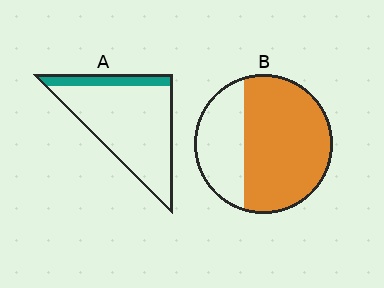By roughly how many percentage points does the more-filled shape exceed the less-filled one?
By roughly 50 percentage points (B over A).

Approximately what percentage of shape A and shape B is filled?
A is approximately 15% and B is approximately 70%.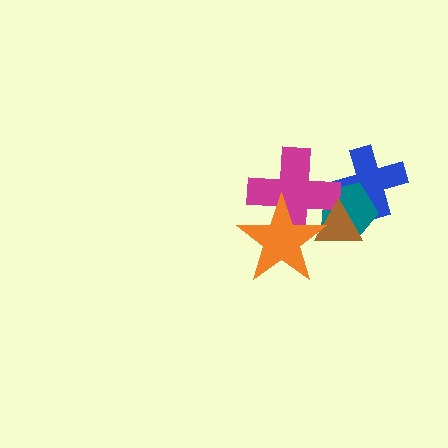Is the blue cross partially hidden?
Yes, it is partially covered by another shape.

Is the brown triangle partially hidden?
Yes, it is partially covered by another shape.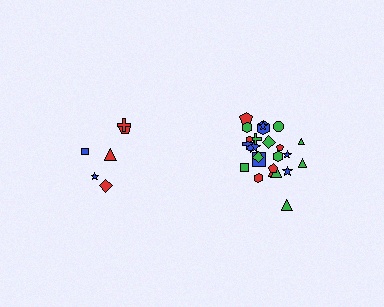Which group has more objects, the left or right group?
The right group.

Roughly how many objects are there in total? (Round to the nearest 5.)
Roughly 30 objects in total.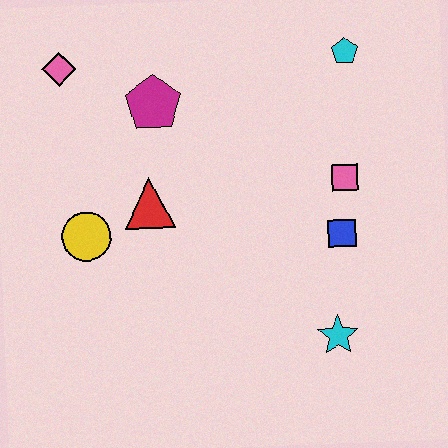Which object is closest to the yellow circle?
The red triangle is closest to the yellow circle.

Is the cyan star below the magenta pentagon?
Yes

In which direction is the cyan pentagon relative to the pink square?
The cyan pentagon is above the pink square.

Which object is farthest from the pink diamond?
The cyan star is farthest from the pink diamond.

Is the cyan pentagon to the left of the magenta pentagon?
No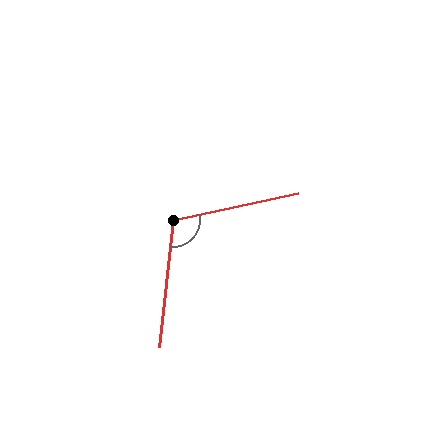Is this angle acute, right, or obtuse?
It is obtuse.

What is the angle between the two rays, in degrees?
Approximately 108 degrees.